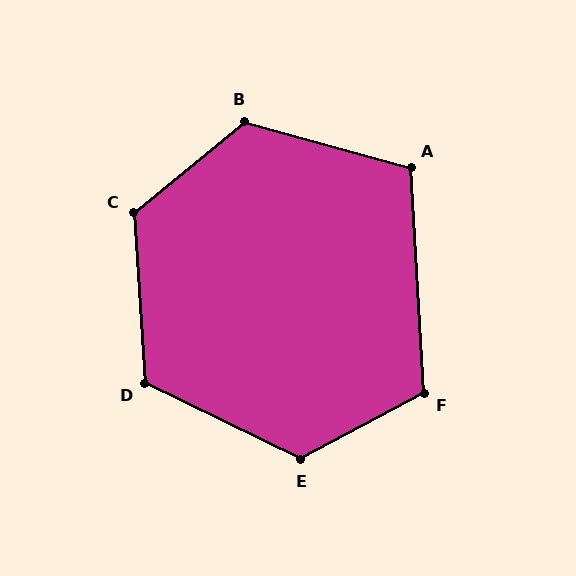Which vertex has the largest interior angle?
E, at approximately 126 degrees.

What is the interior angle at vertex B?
Approximately 125 degrees (obtuse).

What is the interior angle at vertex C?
Approximately 126 degrees (obtuse).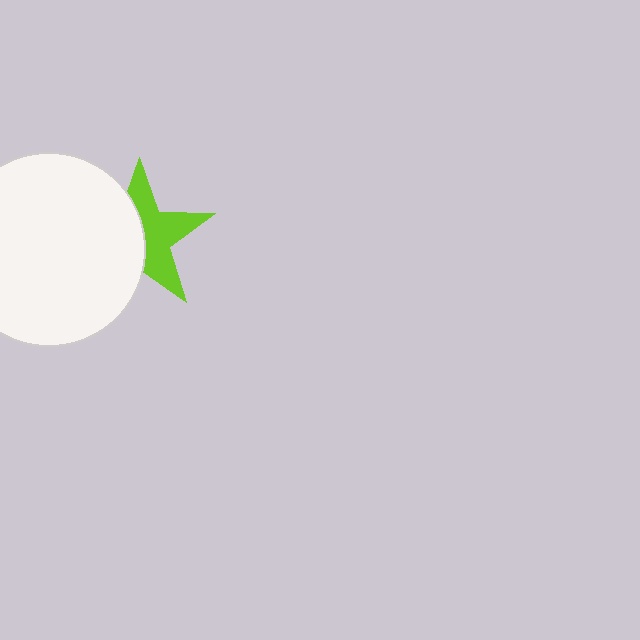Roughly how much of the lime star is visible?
About half of it is visible (roughly 51%).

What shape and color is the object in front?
The object in front is a white circle.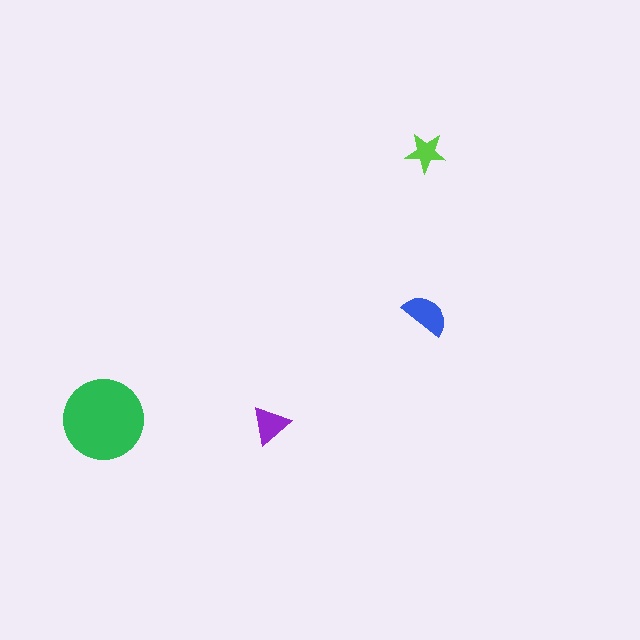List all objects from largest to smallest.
The green circle, the blue semicircle, the purple triangle, the lime star.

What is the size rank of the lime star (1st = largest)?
4th.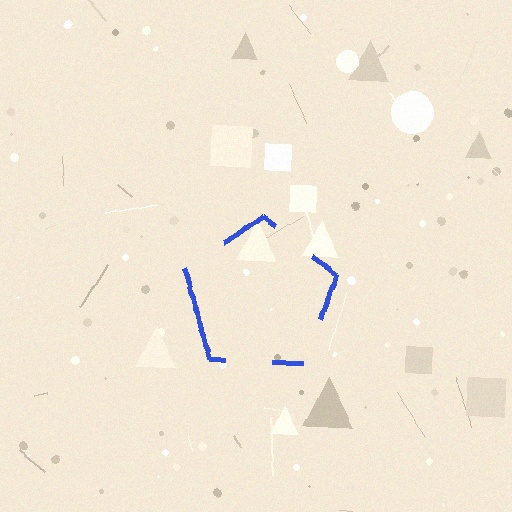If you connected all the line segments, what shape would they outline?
They would outline a pentagon.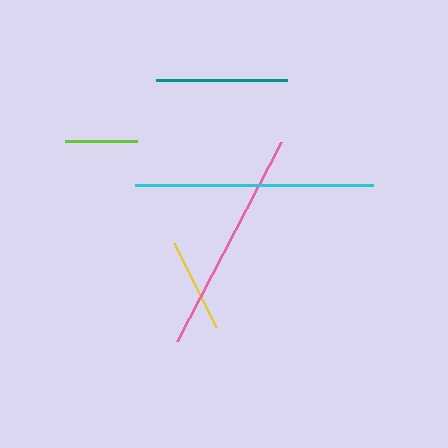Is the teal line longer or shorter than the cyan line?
The cyan line is longer than the teal line.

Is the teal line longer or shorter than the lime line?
The teal line is longer than the lime line.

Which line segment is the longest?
The cyan line is the longest at approximately 237 pixels.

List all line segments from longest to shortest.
From longest to shortest: cyan, pink, teal, yellow, lime.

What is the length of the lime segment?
The lime segment is approximately 72 pixels long.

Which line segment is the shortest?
The lime line is the shortest at approximately 72 pixels.